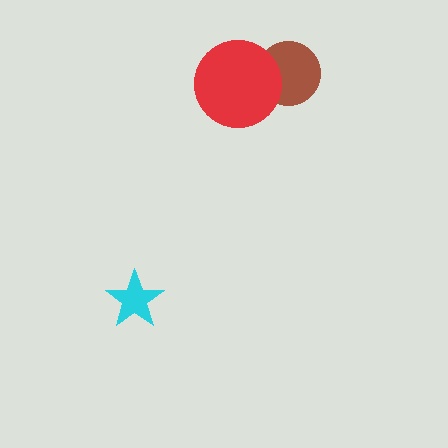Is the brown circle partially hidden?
Yes, it is partially covered by another shape.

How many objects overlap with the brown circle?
1 object overlaps with the brown circle.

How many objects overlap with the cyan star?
0 objects overlap with the cyan star.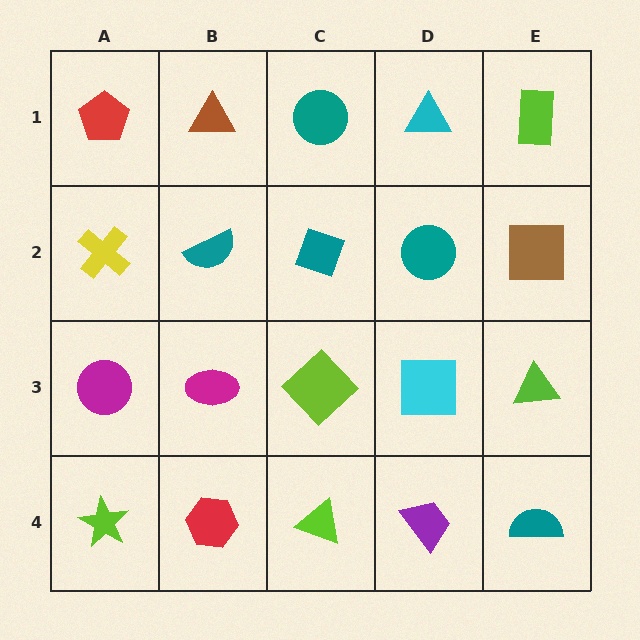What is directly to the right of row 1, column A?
A brown triangle.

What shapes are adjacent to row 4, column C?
A lime diamond (row 3, column C), a red hexagon (row 4, column B), a purple trapezoid (row 4, column D).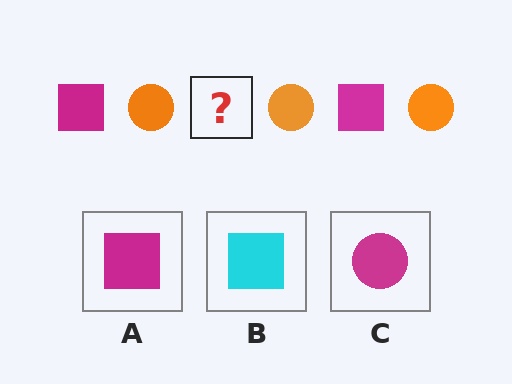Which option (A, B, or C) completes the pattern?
A.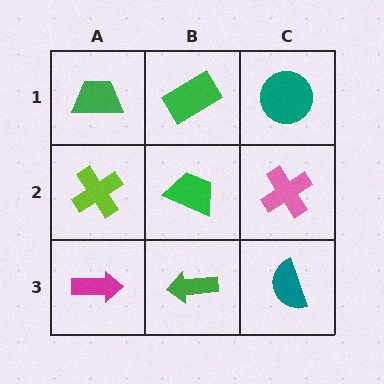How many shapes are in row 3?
3 shapes.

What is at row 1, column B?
A green rectangle.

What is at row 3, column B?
A green arrow.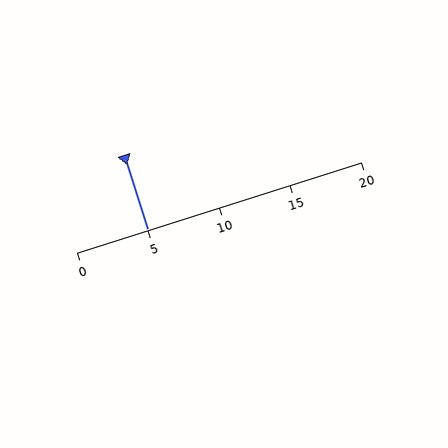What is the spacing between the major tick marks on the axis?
The major ticks are spaced 5 apart.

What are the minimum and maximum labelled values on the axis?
The axis runs from 0 to 20.